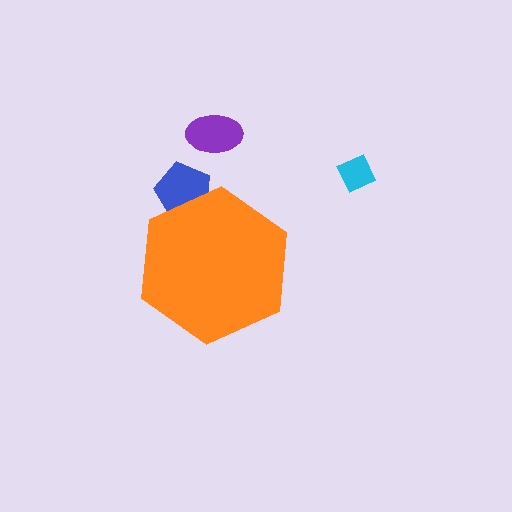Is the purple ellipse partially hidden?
No, the purple ellipse is fully visible.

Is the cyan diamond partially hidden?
No, the cyan diamond is fully visible.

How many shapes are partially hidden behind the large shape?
1 shape is partially hidden.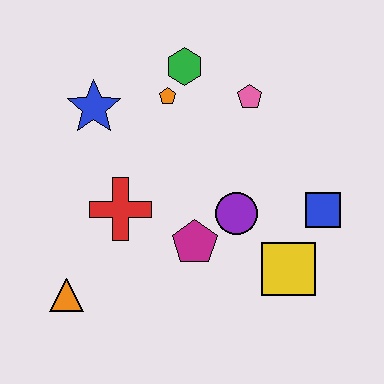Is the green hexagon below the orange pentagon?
No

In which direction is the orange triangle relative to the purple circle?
The orange triangle is to the left of the purple circle.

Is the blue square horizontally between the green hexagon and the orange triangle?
No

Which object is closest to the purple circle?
The magenta pentagon is closest to the purple circle.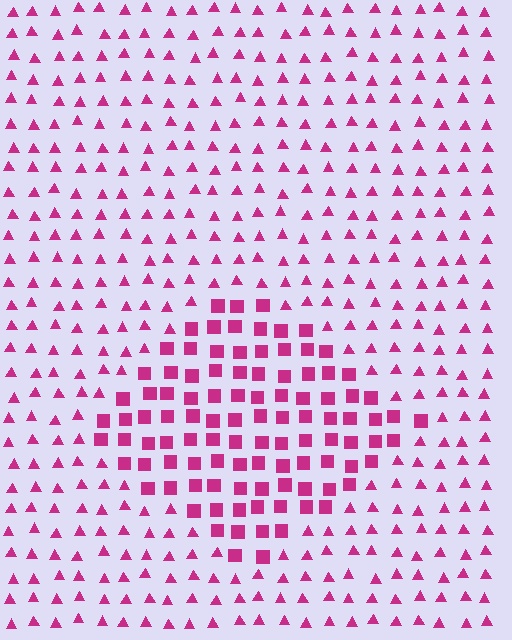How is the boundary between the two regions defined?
The boundary is defined by a change in element shape: squares inside vs. triangles outside. All elements share the same color and spacing.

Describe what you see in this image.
The image is filled with small magenta elements arranged in a uniform grid. A diamond-shaped region contains squares, while the surrounding area contains triangles. The boundary is defined purely by the change in element shape.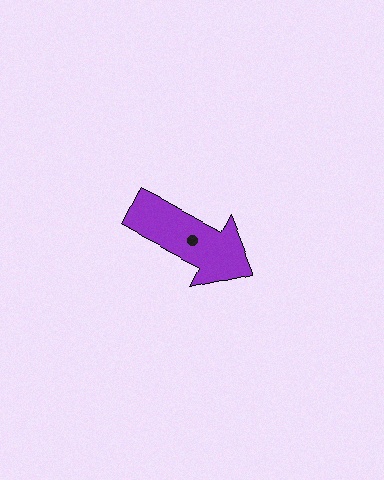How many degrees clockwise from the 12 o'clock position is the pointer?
Approximately 117 degrees.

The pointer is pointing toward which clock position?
Roughly 4 o'clock.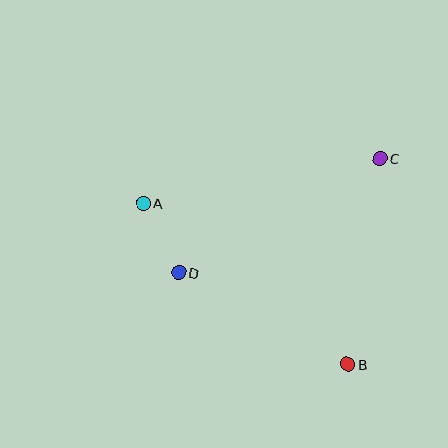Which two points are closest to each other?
Points A and D are closest to each other.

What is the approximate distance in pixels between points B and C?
The distance between B and C is approximately 209 pixels.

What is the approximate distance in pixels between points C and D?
The distance between C and D is approximately 231 pixels.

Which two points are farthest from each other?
Points A and B are farthest from each other.